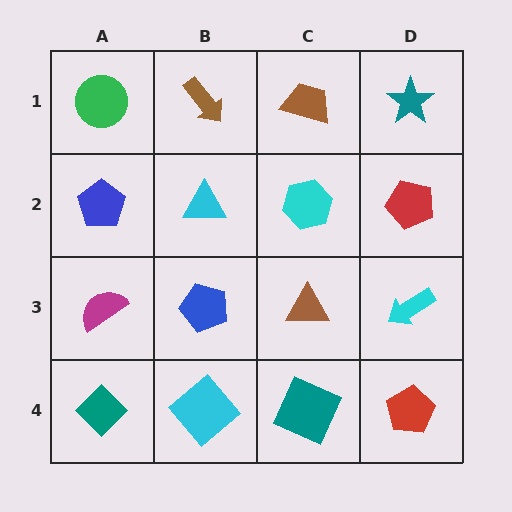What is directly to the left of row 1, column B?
A green circle.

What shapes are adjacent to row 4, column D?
A cyan arrow (row 3, column D), a teal square (row 4, column C).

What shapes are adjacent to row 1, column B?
A cyan triangle (row 2, column B), a green circle (row 1, column A), a brown trapezoid (row 1, column C).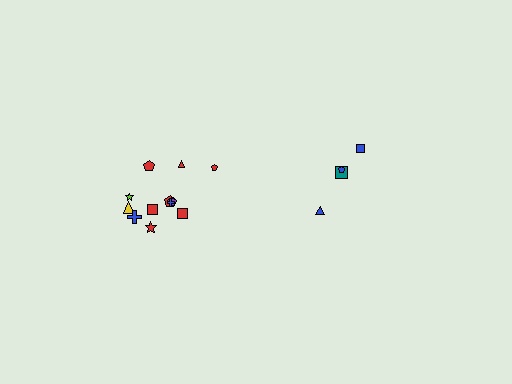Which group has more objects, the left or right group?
The left group.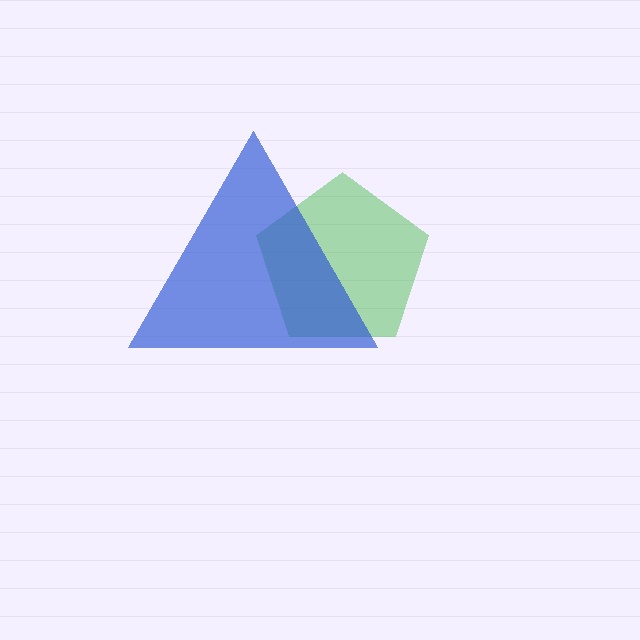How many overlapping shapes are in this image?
There are 2 overlapping shapes in the image.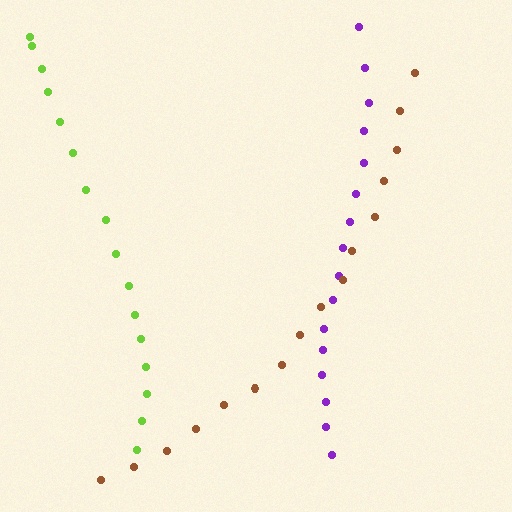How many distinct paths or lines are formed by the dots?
There are 3 distinct paths.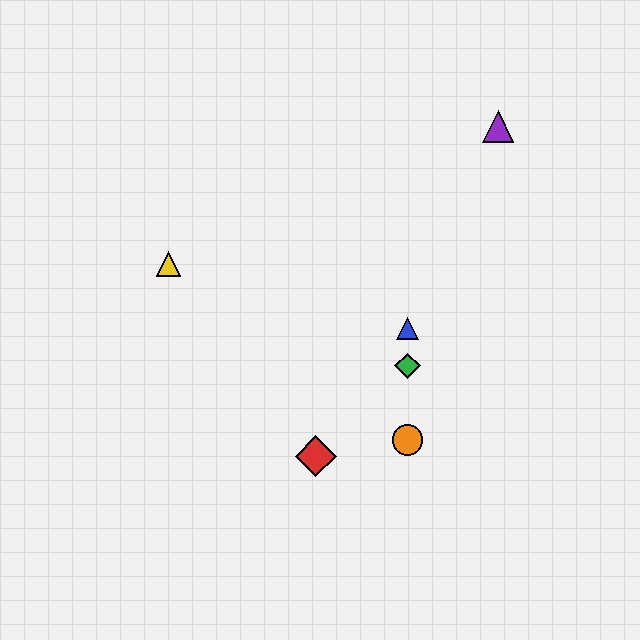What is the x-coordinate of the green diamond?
The green diamond is at x≈407.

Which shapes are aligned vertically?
The blue triangle, the green diamond, the orange circle are aligned vertically.